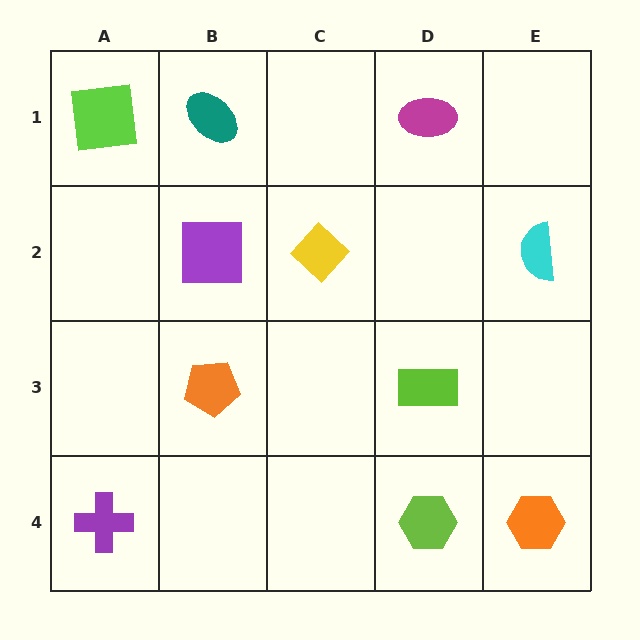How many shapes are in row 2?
3 shapes.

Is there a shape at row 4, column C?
No, that cell is empty.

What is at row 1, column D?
A magenta ellipse.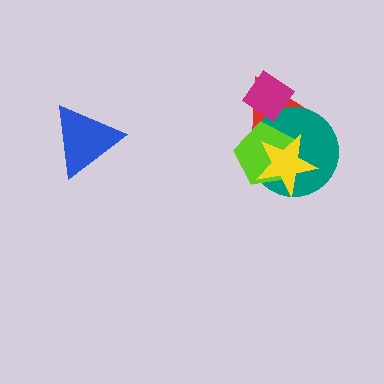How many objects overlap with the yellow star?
3 objects overlap with the yellow star.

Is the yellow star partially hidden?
No, no other shape covers it.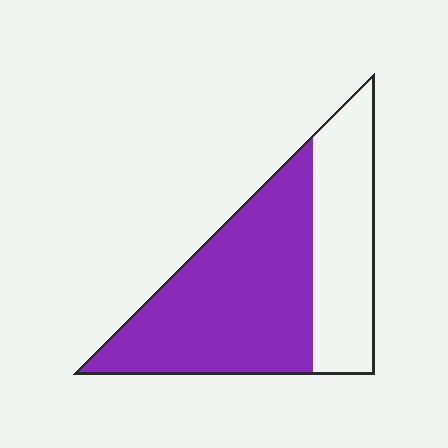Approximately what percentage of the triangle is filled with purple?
Approximately 65%.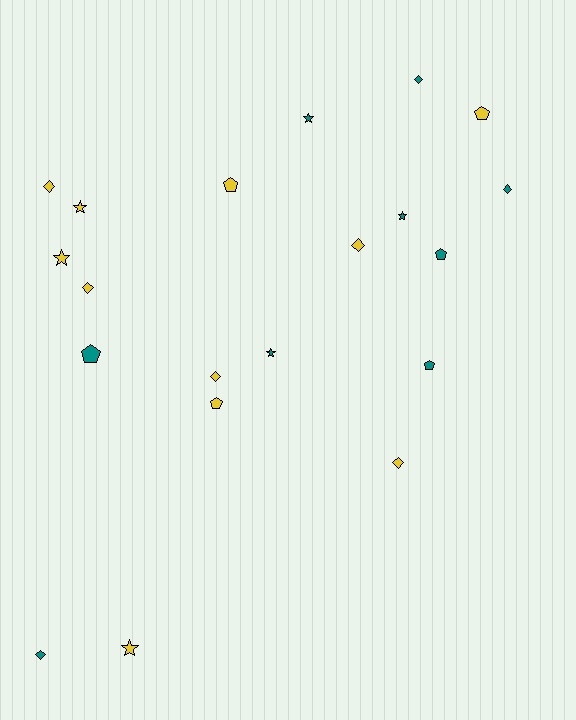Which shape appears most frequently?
Diamond, with 8 objects.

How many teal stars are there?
There are 3 teal stars.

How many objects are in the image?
There are 20 objects.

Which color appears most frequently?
Yellow, with 11 objects.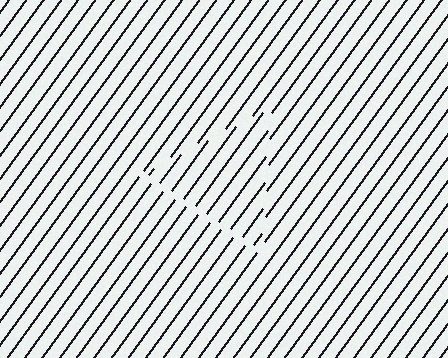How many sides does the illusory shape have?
3 sides — the line-ends trace a triangle.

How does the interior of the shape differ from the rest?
The interior of the shape contains the same grating, shifted by half a period — the contour is defined by the phase discontinuity where line-ends from the inner and outer gratings abut.